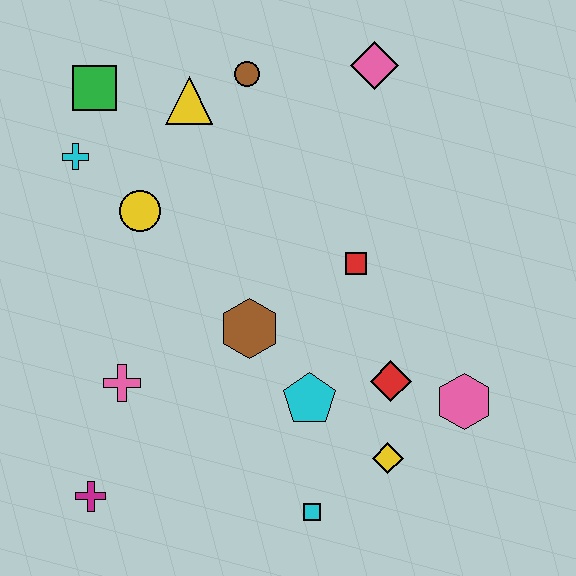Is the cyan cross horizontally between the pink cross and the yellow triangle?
No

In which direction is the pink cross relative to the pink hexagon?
The pink cross is to the left of the pink hexagon.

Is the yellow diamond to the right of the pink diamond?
Yes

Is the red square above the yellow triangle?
No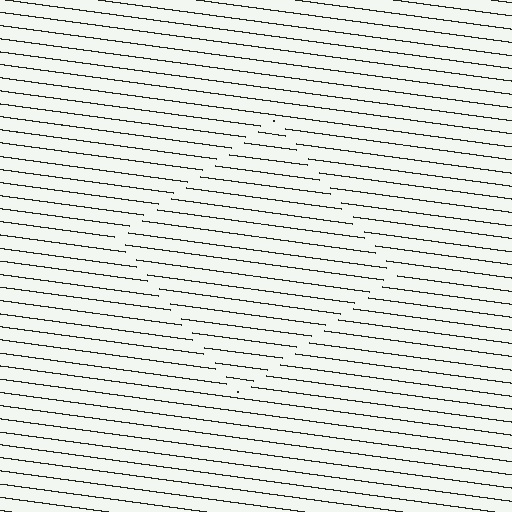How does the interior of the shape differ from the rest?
The interior of the shape contains the same grating, shifted by half a period — the contour is defined by the phase discontinuity where line-ends from the inner and outer gratings abut.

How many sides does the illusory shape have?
4 sides — the line-ends trace a square.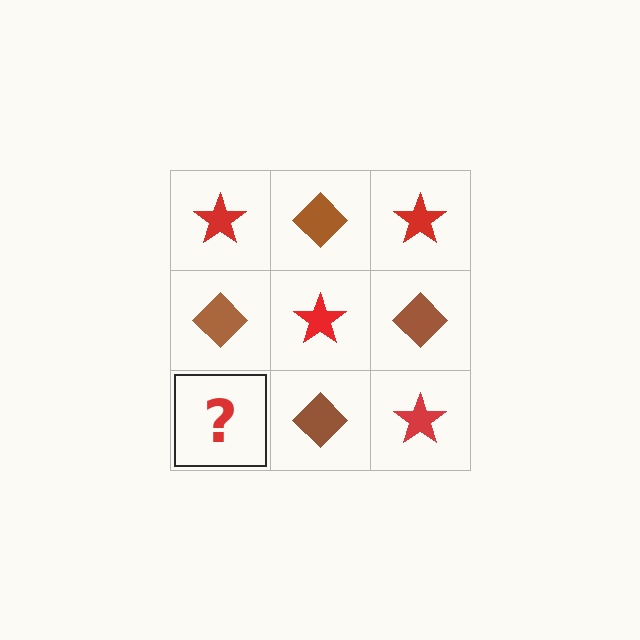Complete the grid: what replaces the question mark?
The question mark should be replaced with a red star.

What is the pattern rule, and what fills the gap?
The rule is that it alternates red star and brown diamond in a checkerboard pattern. The gap should be filled with a red star.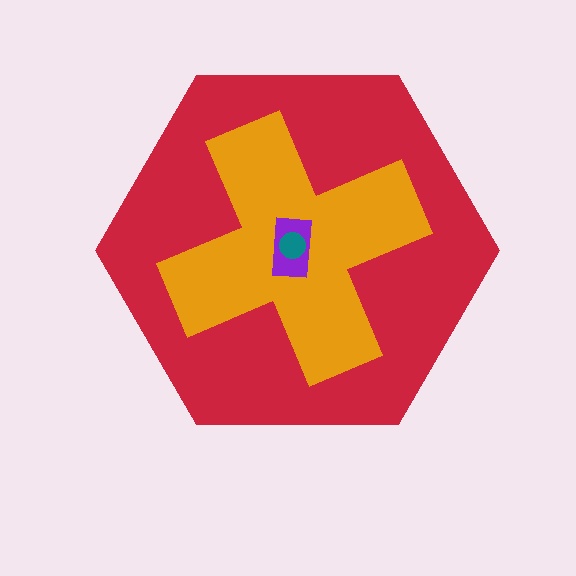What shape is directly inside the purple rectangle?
The teal circle.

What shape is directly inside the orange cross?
The purple rectangle.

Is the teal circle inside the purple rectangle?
Yes.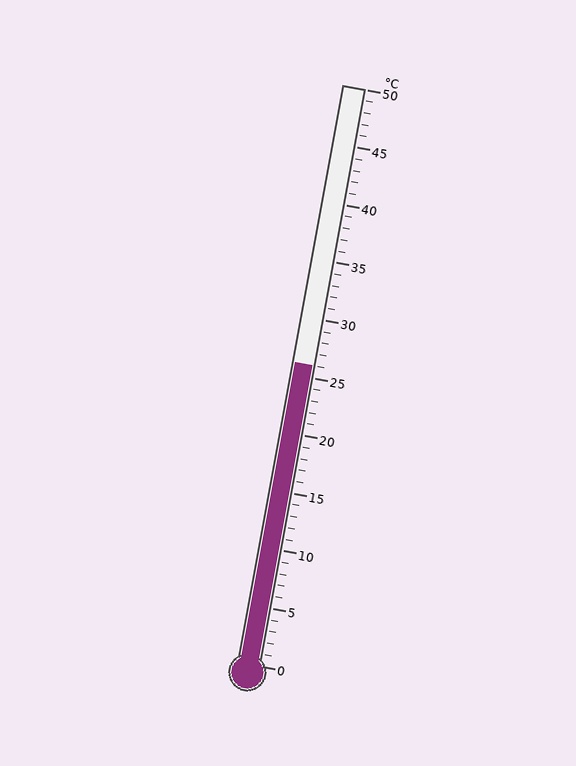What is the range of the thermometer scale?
The thermometer scale ranges from 0°C to 50°C.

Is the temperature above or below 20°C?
The temperature is above 20°C.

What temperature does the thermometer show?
The thermometer shows approximately 26°C.